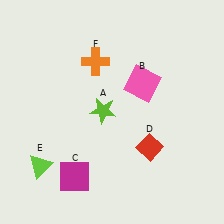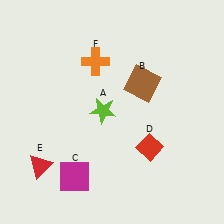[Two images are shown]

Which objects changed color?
B changed from pink to brown. E changed from lime to red.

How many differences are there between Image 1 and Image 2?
There are 2 differences between the two images.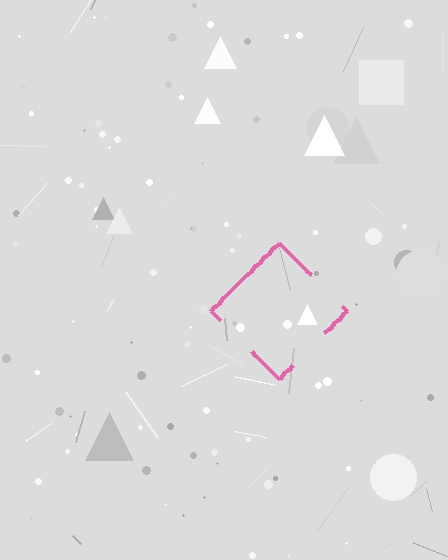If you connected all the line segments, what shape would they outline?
They would outline a diamond.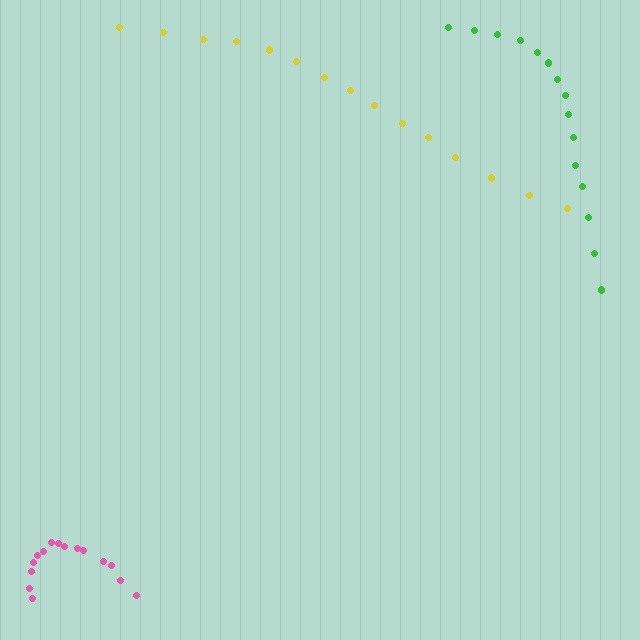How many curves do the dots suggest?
There are 3 distinct paths.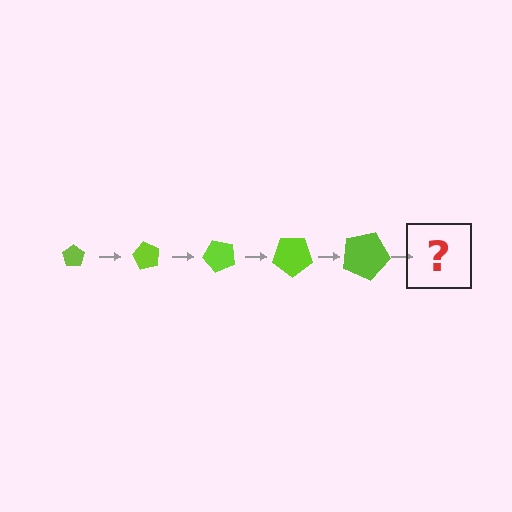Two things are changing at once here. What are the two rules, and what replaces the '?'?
The two rules are that the pentagon grows larger each step and it rotates 60 degrees each step. The '?' should be a pentagon, larger than the previous one and rotated 300 degrees from the start.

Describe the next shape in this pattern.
It should be a pentagon, larger than the previous one and rotated 300 degrees from the start.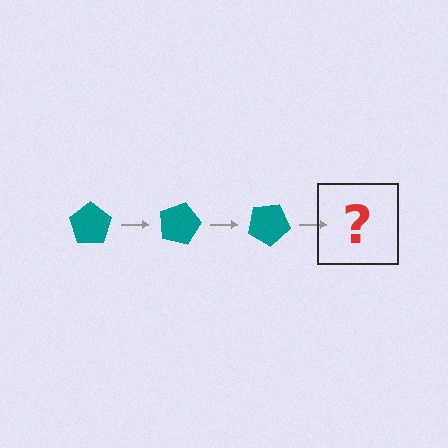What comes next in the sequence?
The next element should be a teal pentagon rotated 45 degrees.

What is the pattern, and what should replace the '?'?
The pattern is that the pentagon rotates 15 degrees each step. The '?' should be a teal pentagon rotated 45 degrees.